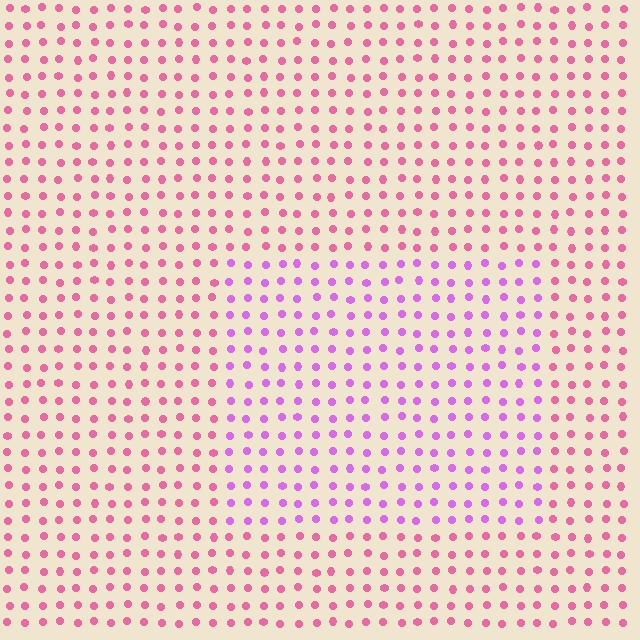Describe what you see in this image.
The image is filled with small pink elements in a uniform arrangement. A rectangle-shaped region is visible where the elements are tinted to a slightly different hue, forming a subtle color boundary.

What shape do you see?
I see a rectangle.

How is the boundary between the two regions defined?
The boundary is defined purely by a slight shift in hue (about 41 degrees). Spacing, size, and orientation are identical on both sides.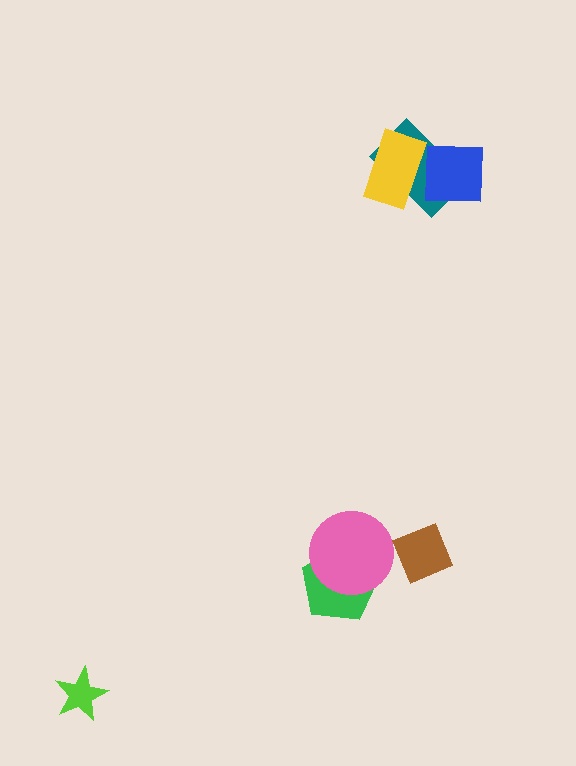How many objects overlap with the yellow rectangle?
2 objects overlap with the yellow rectangle.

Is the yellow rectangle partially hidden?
Yes, it is partially covered by another shape.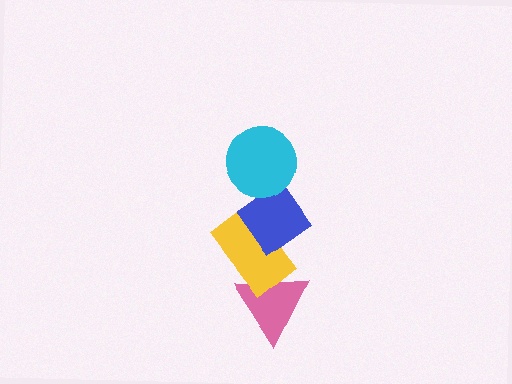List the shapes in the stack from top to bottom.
From top to bottom: the cyan circle, the blue diamond, the yellow rectangle, the pink triangle.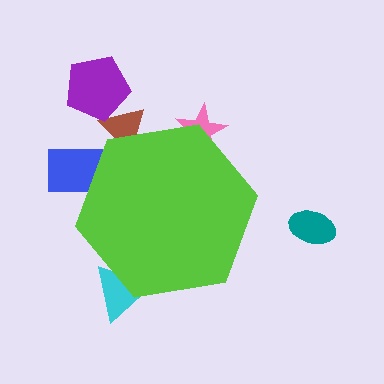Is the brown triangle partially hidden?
Yes, the brown triangle is partially hidden behind the lime hexagon.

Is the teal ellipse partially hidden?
No, the teal ellipse is fully visible.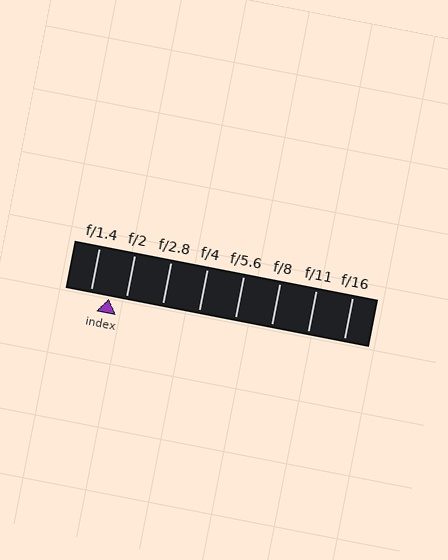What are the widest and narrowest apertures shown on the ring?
The widest aperture shown is f/1.4 and the narrowest is f/16.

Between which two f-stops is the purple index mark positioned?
The index mark is between f/1.4 and f/2.